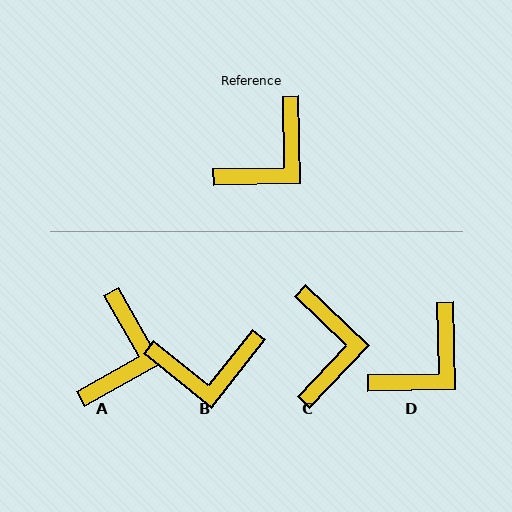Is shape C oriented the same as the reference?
No, it is off by about 45 degrees.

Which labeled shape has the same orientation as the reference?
D.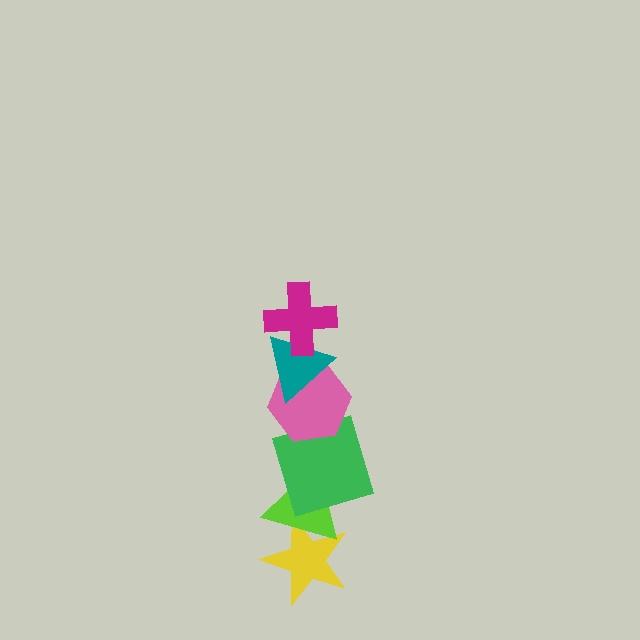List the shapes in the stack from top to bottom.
From top to bottom: the magenta cross, the teal triangle, the pink hexagon, the green square, the lime triangle, the yellow star.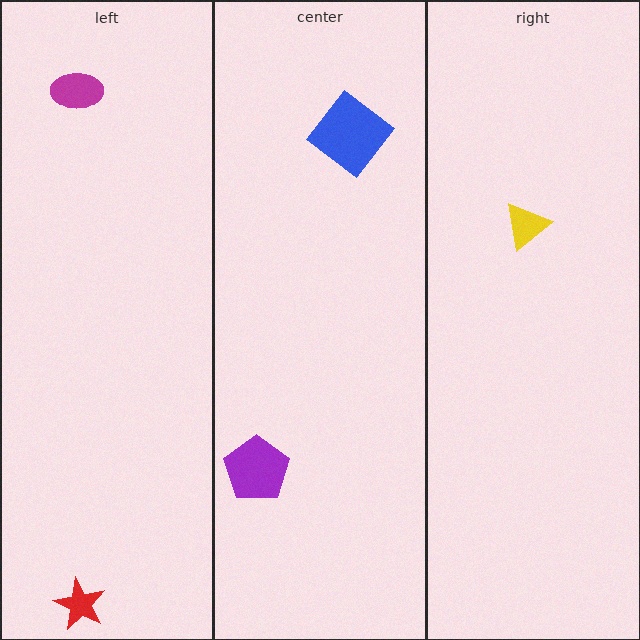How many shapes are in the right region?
1.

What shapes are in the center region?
The purple pentagon, the blue diamond.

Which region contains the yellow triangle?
The right region.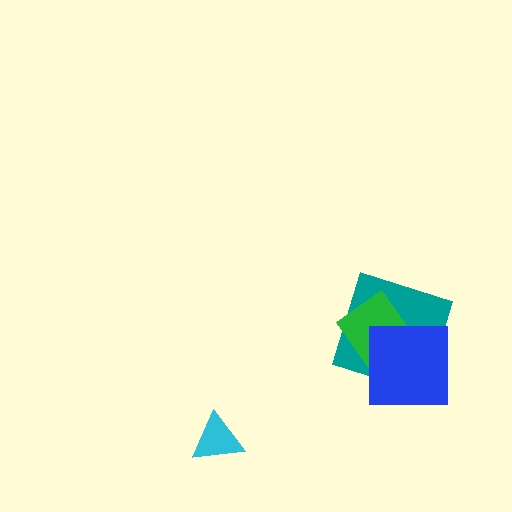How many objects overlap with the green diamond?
2 objects overlap with the green diamond.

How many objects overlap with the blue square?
2 objects overlap with the blue square.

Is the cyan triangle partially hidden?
No, no other shape covers it.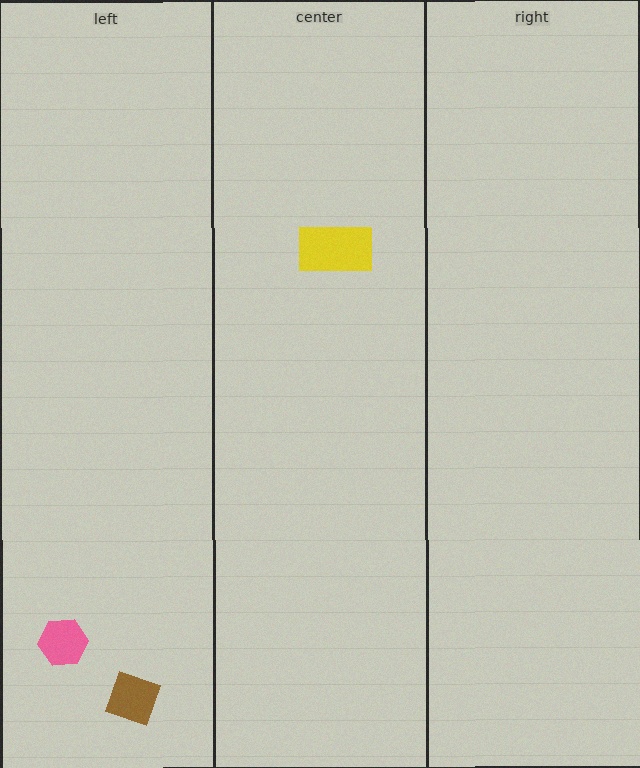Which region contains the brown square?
The left region.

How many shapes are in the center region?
1.